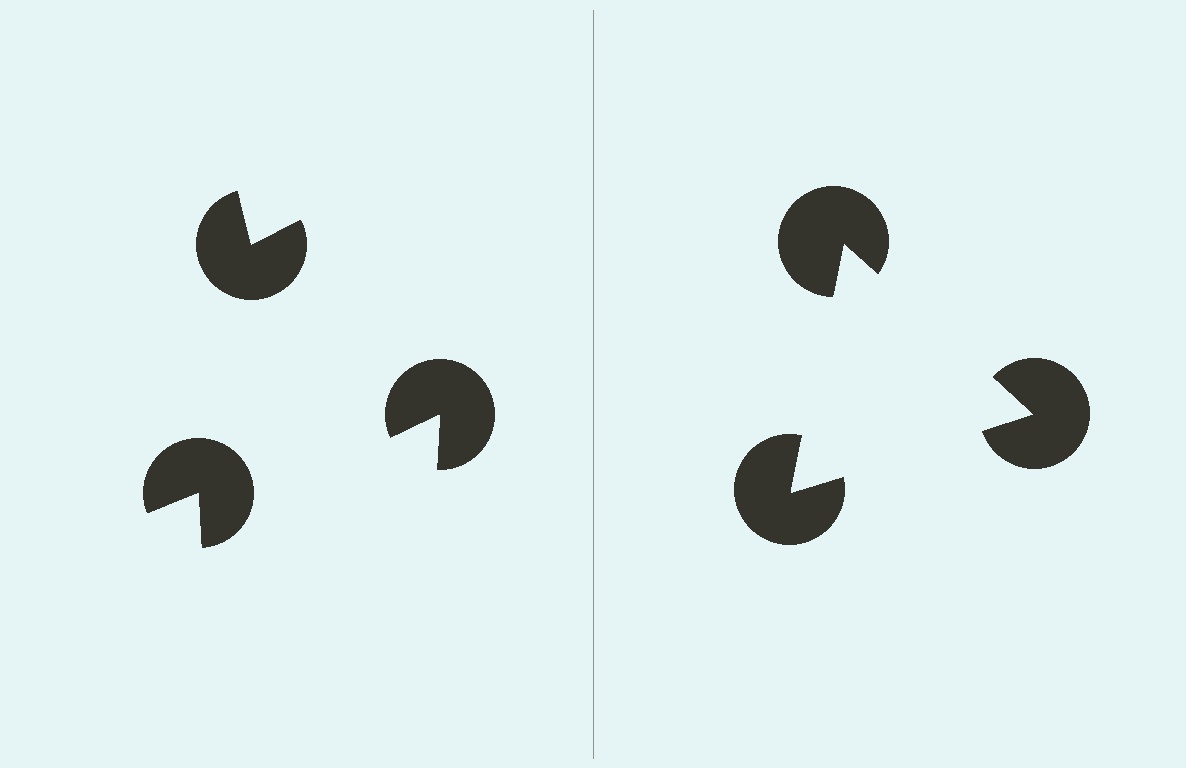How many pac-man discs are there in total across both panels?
6 — 3 on each side.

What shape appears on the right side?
An illusory triangle.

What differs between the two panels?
The pac-man discs are positioned identically on both sides; only the wedge orientations differ. On the right they align to a triangle; on the left they are misaligned.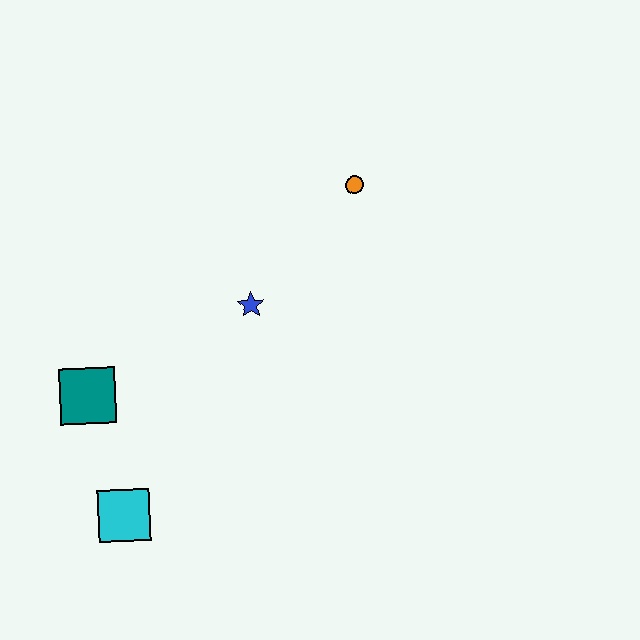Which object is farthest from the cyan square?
The orange circle is farthest from the cyan square.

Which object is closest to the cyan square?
The teal square is closest to the cyan square.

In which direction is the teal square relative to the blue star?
The teal square is to the left of the blue star.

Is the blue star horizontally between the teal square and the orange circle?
Yes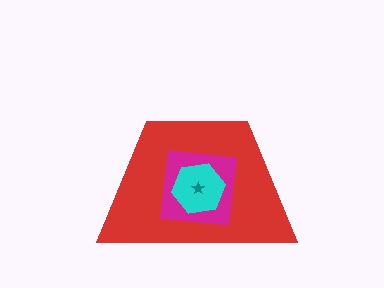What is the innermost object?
The teal star.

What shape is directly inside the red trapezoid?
The magenta square.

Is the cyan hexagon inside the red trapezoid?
Yes.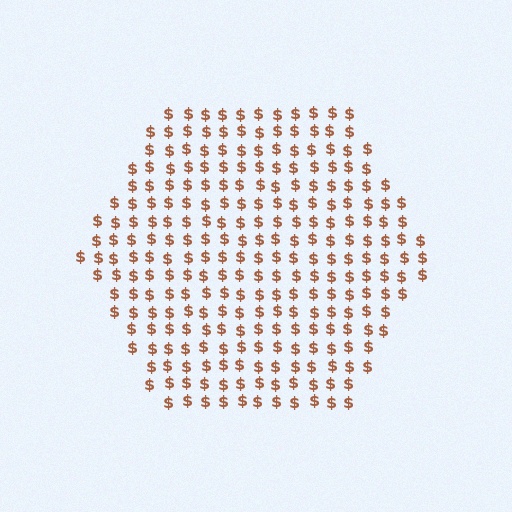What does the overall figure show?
The overall figure shows a hexagon.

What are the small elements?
The small elements are dollar signs.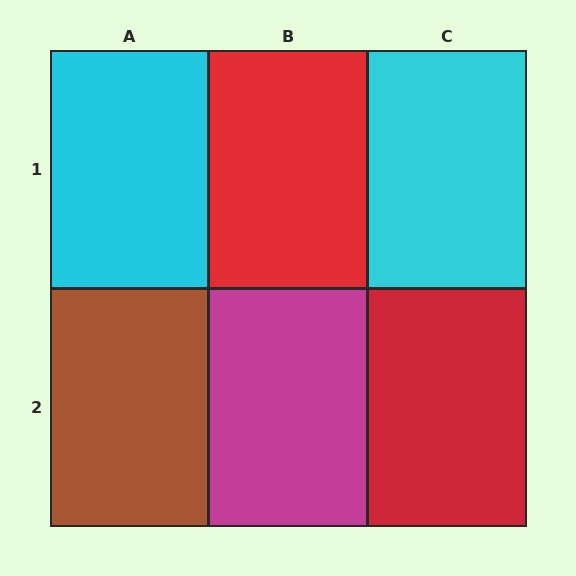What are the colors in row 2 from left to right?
Brown, magenta, red.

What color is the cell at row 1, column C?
Cyan.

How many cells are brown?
1 cell is brown.